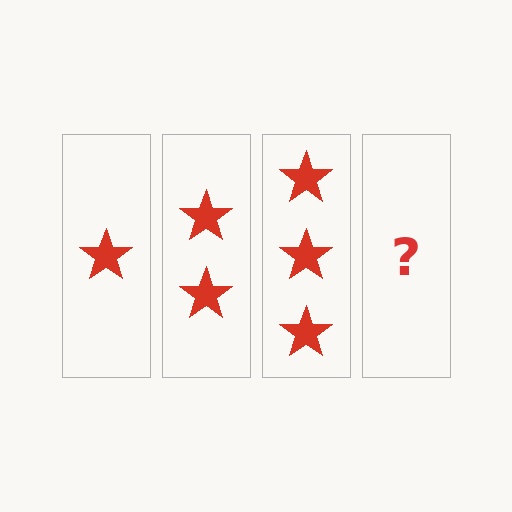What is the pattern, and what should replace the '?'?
The pattern is that each step adds one more star. The '?' should be 4 stars.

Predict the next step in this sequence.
The next step is 4 stars.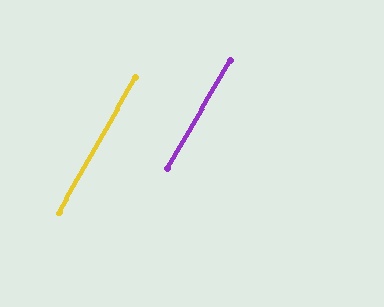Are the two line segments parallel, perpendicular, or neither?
Parallel — their directions differ by only 0.4°.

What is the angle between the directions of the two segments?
Approximately 0 degrees.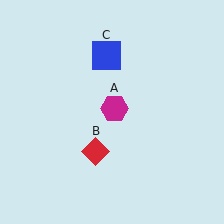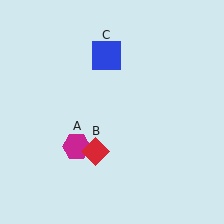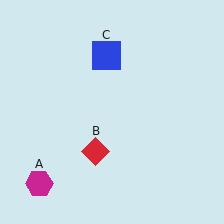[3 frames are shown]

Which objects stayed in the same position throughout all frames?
Red diamond (object B) and blue square (object C) remained stationary.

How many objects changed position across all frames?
1 object changed position: magenta hexagon (object A).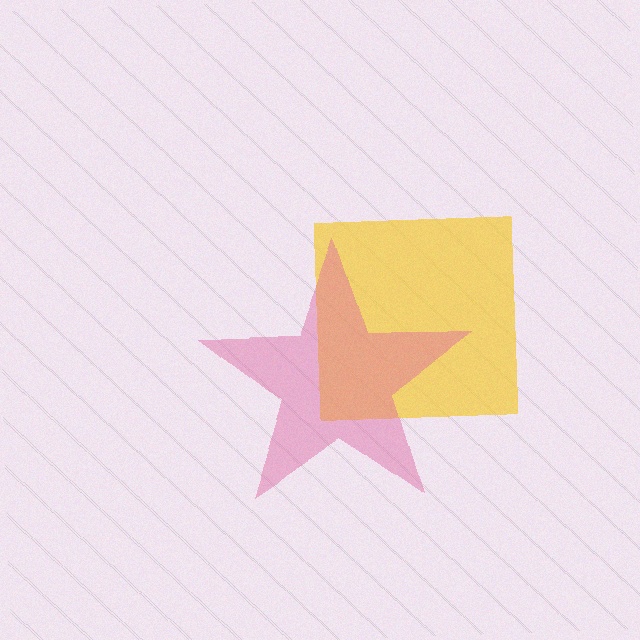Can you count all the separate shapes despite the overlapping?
Yes, there are 2 separate shapes.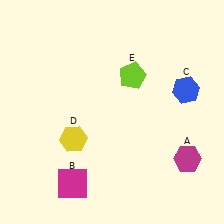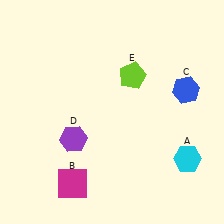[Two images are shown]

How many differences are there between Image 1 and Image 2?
There are 2 differences between the two images.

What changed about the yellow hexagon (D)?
In Image 1, D is yellow. In Image 2, it changed to purple.